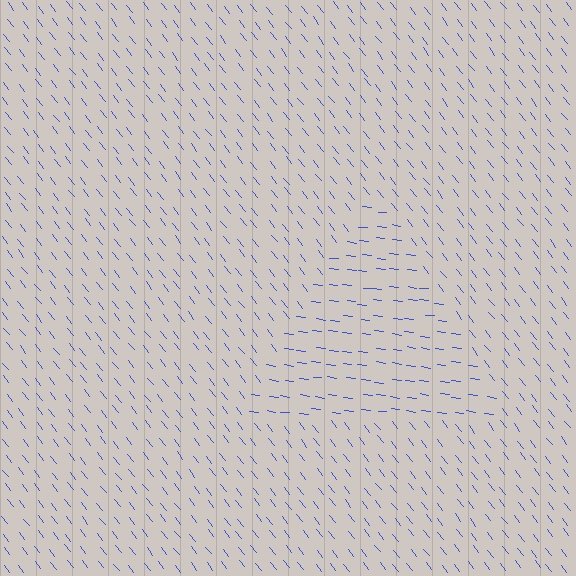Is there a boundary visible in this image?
Yes, there is a texture boundary formed by a change in line orientation.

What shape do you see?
I see a triangle.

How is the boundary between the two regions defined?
The boundary is defined purely by a change in line orientation (approximately 45 degrees difference). All lines are the same color and thickness.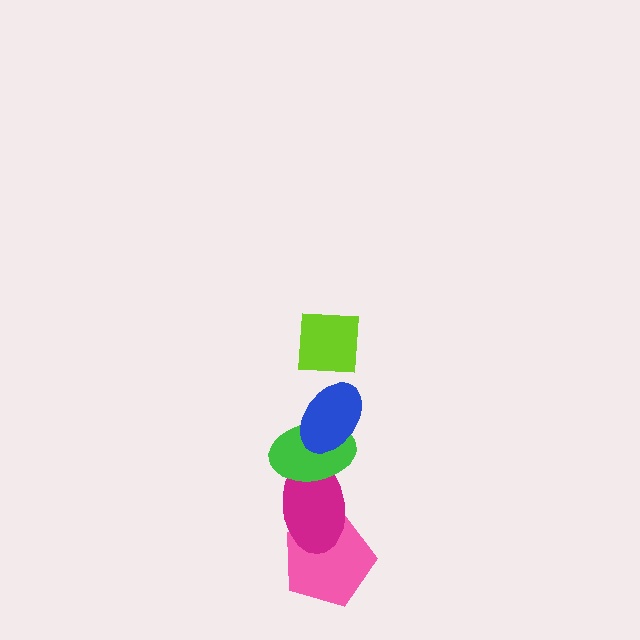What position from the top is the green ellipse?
The green ellipse is 3rd from the top.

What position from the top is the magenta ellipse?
The magenta ellipse is 4th from the top.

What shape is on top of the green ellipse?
The blue ellipse is on top of the green ellipse.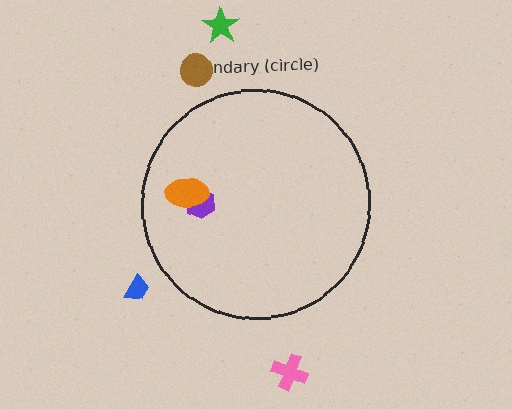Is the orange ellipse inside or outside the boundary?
Inside.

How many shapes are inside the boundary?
2 inside, 4 outside.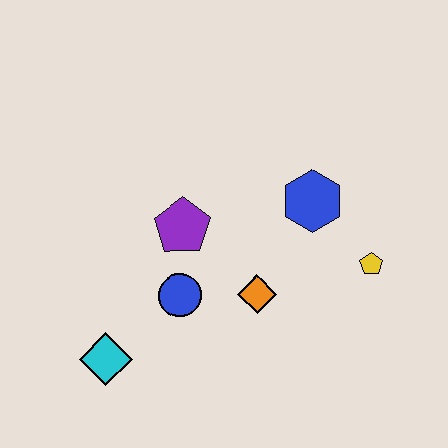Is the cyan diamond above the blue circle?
No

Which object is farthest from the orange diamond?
The cyan diamond is farthest from the orange diamond.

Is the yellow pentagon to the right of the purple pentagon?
Yes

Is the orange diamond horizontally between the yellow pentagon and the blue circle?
Yes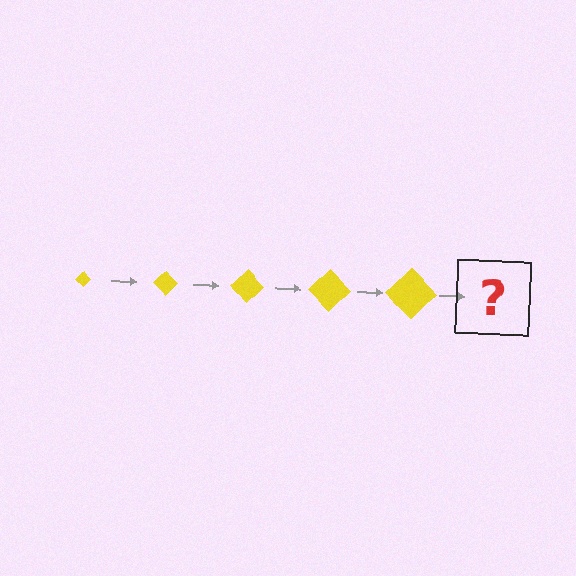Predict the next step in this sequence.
The next step is a yellow diamond, larger than the previous one.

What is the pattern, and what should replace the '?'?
The pattern is that the diamond gets progressively larger each step. The '?' should be a yellow diamond, larger than the previous one.